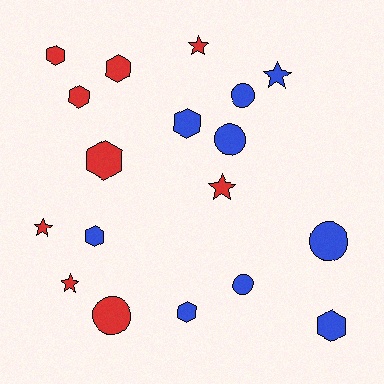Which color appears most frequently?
Red, with 9 objects.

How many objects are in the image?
There are 18 objects.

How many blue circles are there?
There are 4 blue circles.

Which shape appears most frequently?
Hexagon, with 8 objects.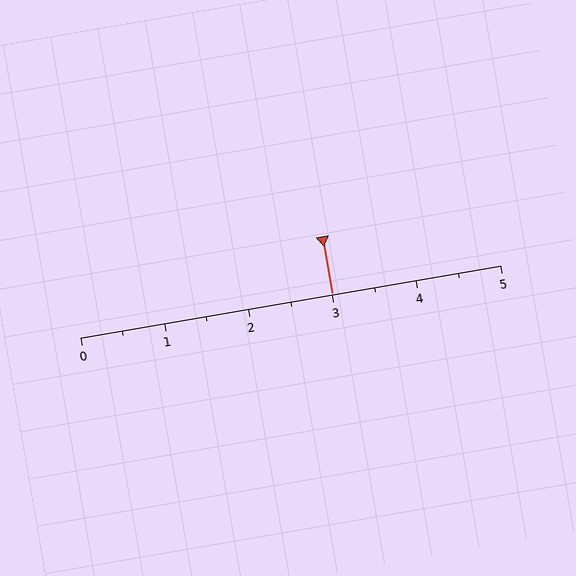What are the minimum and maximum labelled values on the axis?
The axis runs from 0 to 5.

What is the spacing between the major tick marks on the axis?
The major ticks are spaced 1 apart.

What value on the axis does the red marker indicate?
The marker indicates approximately 3.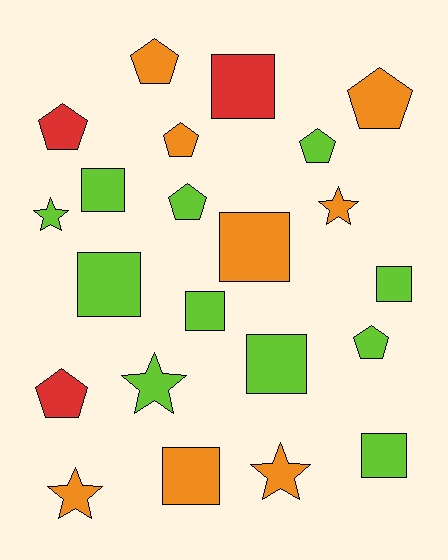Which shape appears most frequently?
Square, with 9 objects.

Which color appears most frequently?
Lime, with 11 objects.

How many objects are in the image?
There are 22 objects.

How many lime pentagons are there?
There are 3 lime pentagons.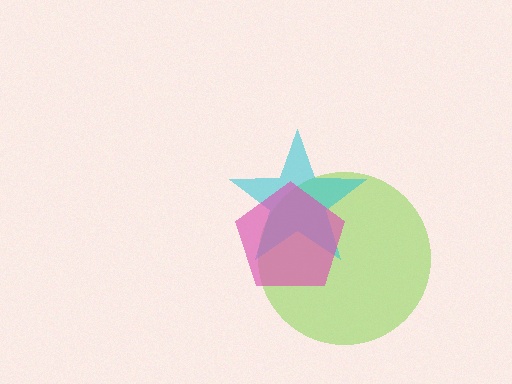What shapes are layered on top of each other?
The layered shapes are: a lime circle, a cyan star, a pink pentagon.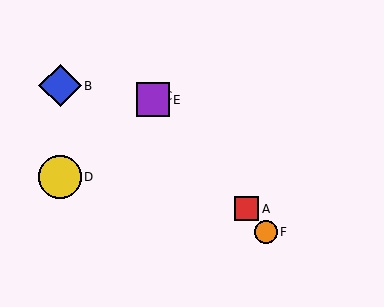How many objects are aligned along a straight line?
4 objects (A, C, E, F) are aligned along a straight line.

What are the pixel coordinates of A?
Object A is at (246, 209).